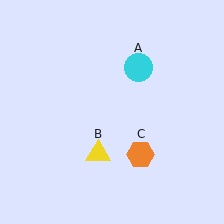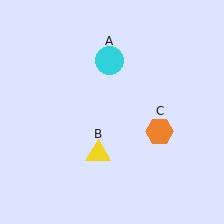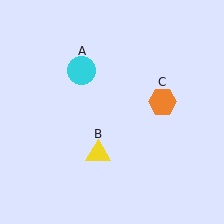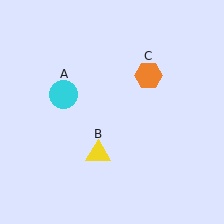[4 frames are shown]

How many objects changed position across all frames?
2 objects changed position: cyan circle (object A), orange hexagon (object C).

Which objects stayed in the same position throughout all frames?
Yellow triangle (object B) remained stationary.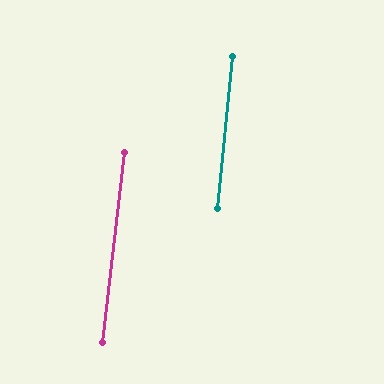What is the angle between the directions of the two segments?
Approximately 1 degree.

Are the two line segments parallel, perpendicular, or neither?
Parallel — their directions differ by only 1.0°.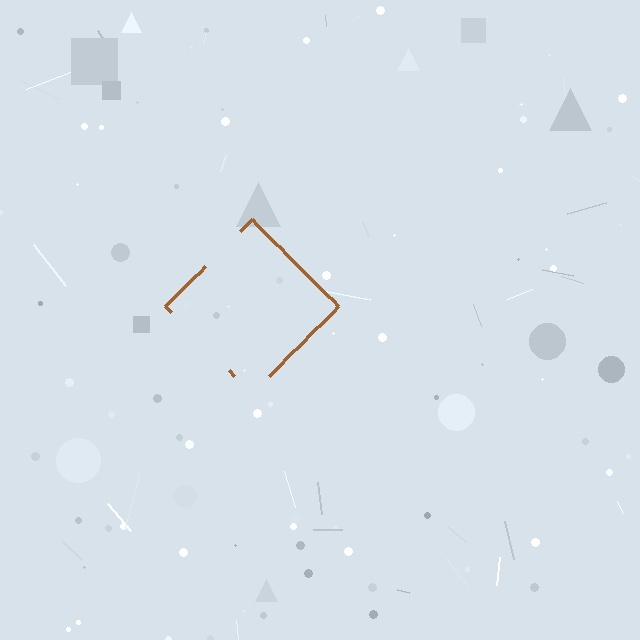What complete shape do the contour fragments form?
The contour fragments form a diamond.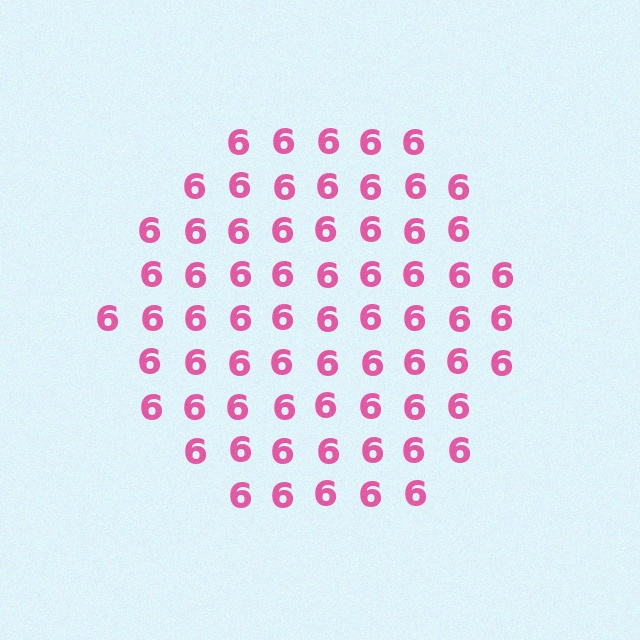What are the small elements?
The small elements are digit 6's.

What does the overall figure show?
The overall figure shows a hexagon.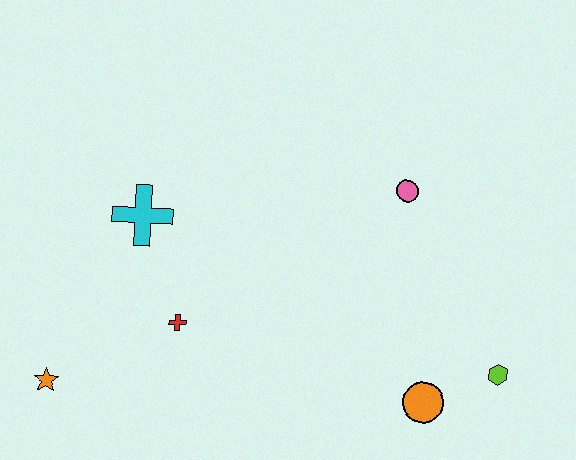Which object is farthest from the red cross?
The lime hexagon is farthest from the red cross.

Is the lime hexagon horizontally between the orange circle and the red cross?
No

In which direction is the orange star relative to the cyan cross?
The orange star is below the cyan cross.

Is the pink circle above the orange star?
Yes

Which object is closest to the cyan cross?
The red cross is closest to the cyan cross.